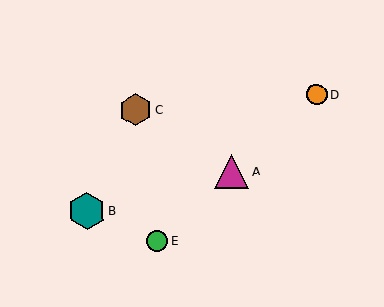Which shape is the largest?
The teal hexagon (labeled B) is the largest.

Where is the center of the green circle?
The center of the green circle is at (157, 241).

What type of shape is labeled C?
Shape C is a brown hexagon.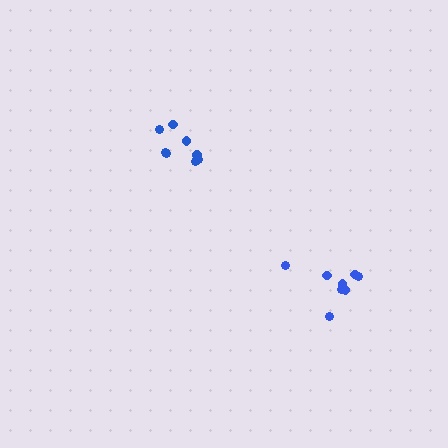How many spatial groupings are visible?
There are 2 spatial groupings.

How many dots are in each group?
Group 1: 8 dots, Group 2: 8 dots (16 total).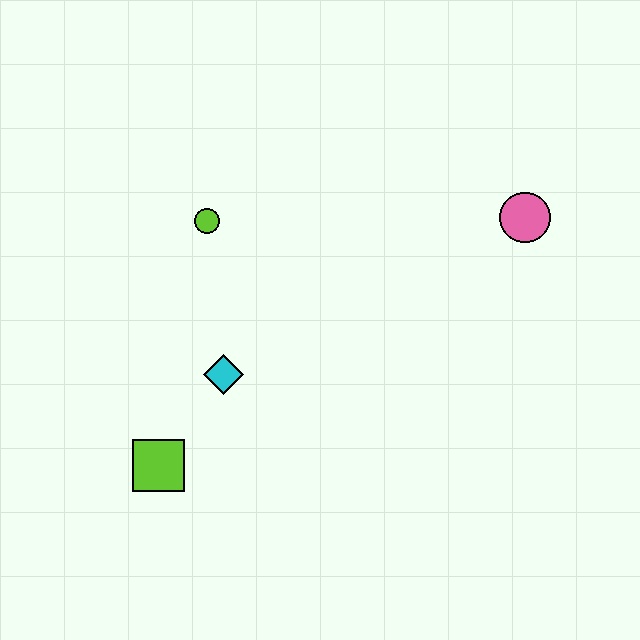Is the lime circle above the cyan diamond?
Yes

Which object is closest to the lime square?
The cyan diamond is closest to the lime square.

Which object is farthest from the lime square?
The pink circle is farthest from the lime square.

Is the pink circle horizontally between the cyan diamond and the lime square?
No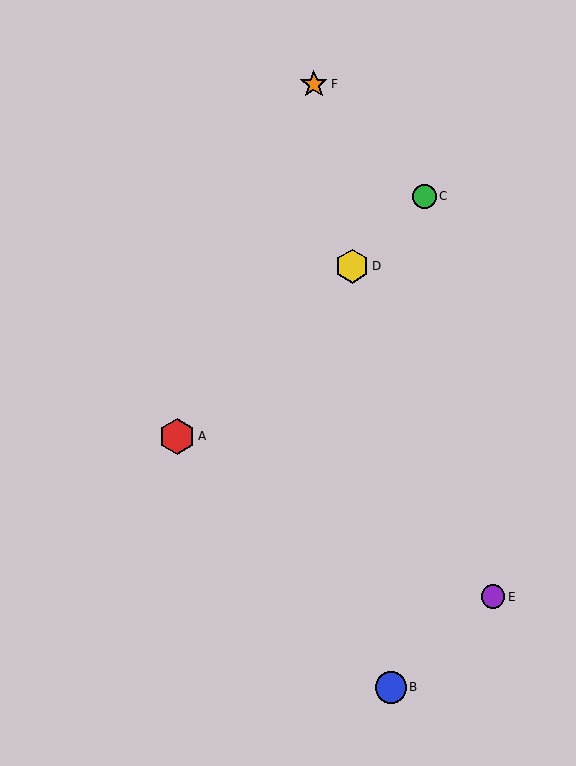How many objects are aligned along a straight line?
3 objects (A, C, D) are aligned along a straight line.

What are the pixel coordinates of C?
Object C is at (424, 196).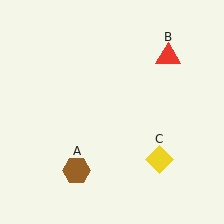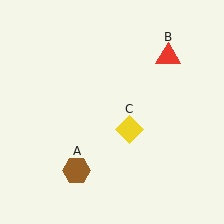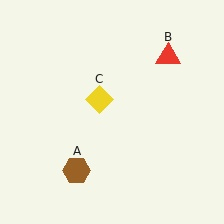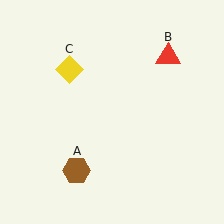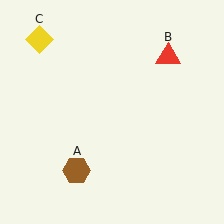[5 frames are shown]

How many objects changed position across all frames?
1 object changed position: yellow diamond (object C).